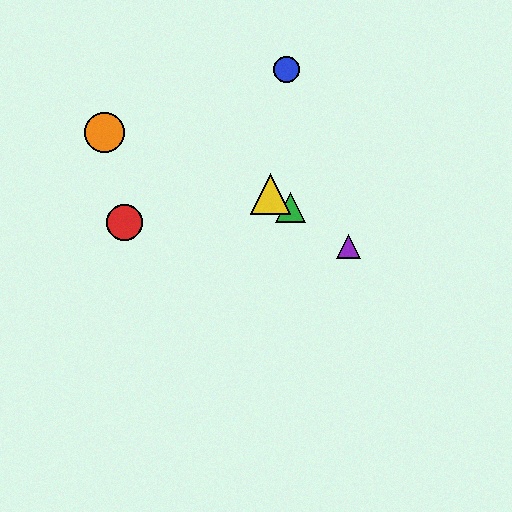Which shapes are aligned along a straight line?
The green triangle, the yellow triangle, the purple triangle are aligned along a straight line.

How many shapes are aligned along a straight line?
3 shapes (the green triangle, the yellow triangle, the purple triangle) are aligned along a straight line.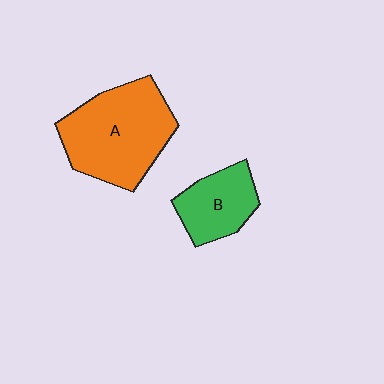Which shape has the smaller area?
Shape B (green).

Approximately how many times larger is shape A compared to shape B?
Approximately 1.9 times.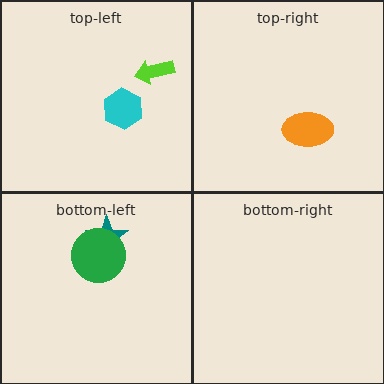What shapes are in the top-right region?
The orange ellipse.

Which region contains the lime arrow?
The top-left region.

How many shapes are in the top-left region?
2.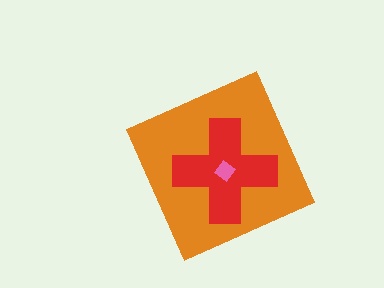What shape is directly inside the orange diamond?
The red cross.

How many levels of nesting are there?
3.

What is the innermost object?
The pink diamond.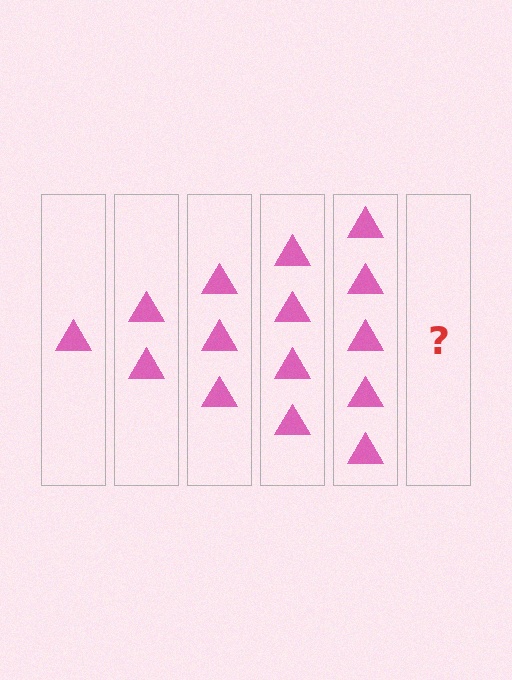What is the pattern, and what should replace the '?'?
The pattern is that each step adds one more triangle. The '?' should be 6 triangles.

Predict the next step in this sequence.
The next step is 6 triangles.